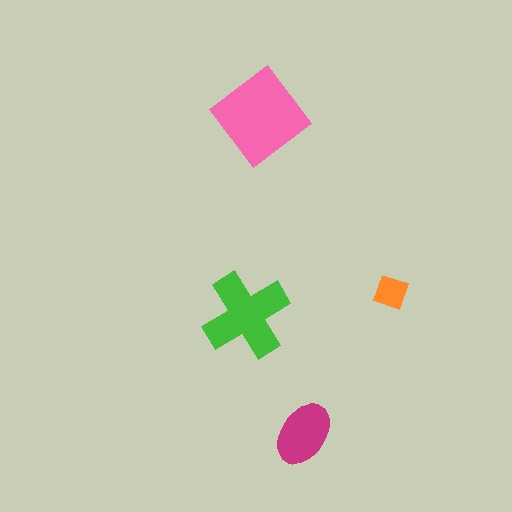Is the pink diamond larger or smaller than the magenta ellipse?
Larger.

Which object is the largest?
The pink diamond.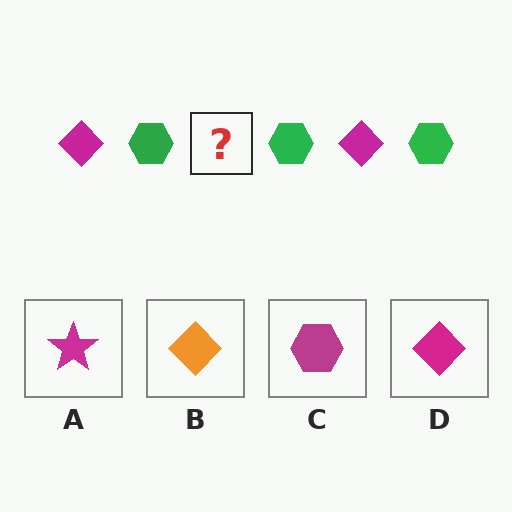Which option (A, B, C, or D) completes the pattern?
D.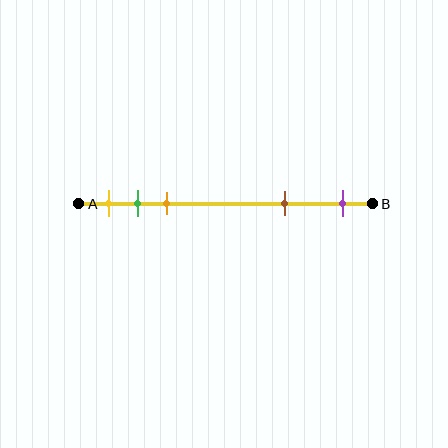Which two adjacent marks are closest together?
The green and orange marks are the closest adjacent pair.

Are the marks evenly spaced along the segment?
No, the marks are not evenly spaced.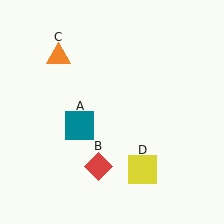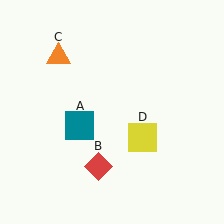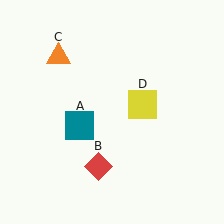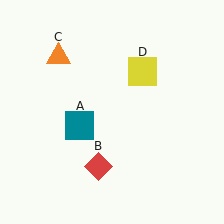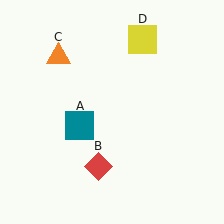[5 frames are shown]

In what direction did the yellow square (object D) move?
The yellow square (object D) moved up.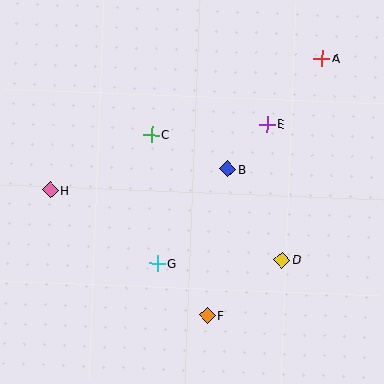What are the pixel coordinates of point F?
Point F is at (208, 315).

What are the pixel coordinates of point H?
Point H is at (50, 190).